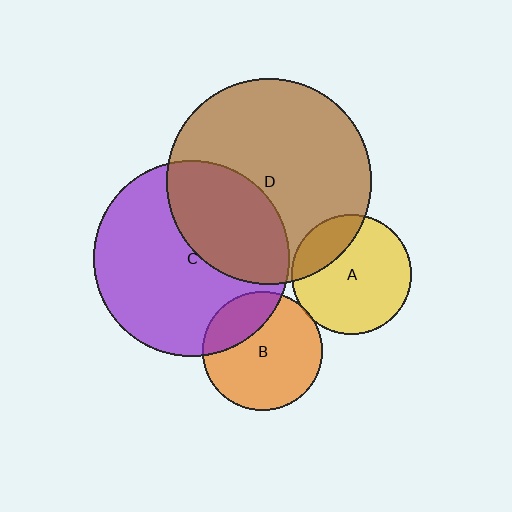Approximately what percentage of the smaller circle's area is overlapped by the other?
Approximately 25%.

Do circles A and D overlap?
Yes.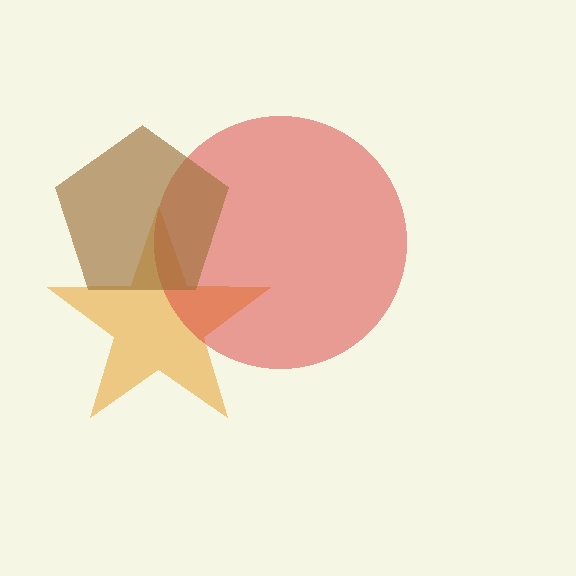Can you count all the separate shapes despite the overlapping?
Yes, there are 3 separate shapes.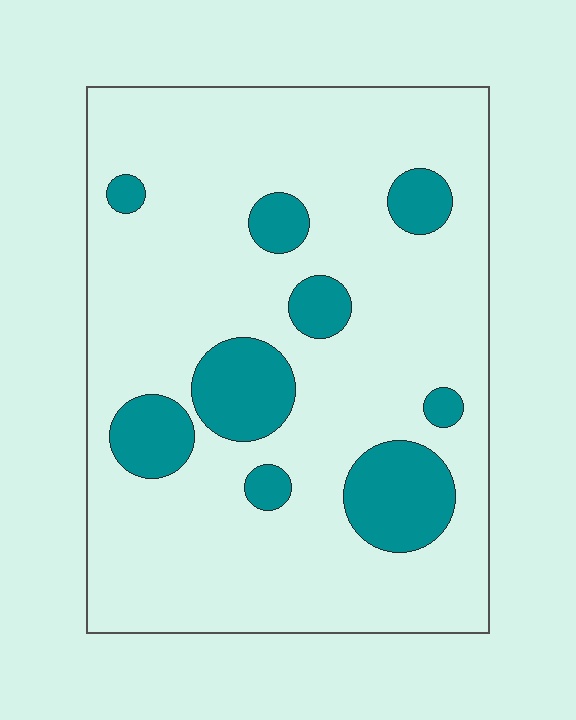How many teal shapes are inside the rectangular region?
9.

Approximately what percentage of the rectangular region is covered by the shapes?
Approximately 15%.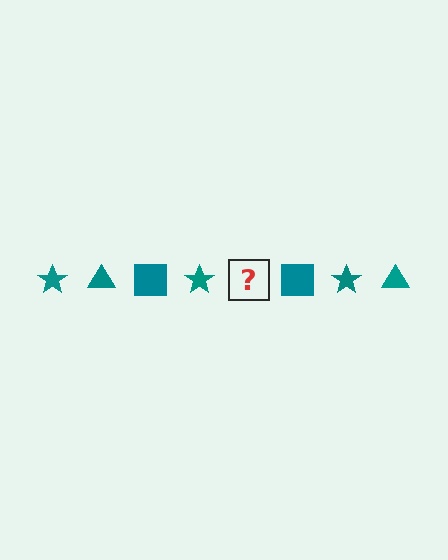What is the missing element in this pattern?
The missing element is a teal triangle.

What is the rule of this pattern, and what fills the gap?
The rule is that the pattern cycles through star, triangle, square shapes in teal. The gap should be filled with a teal triangle.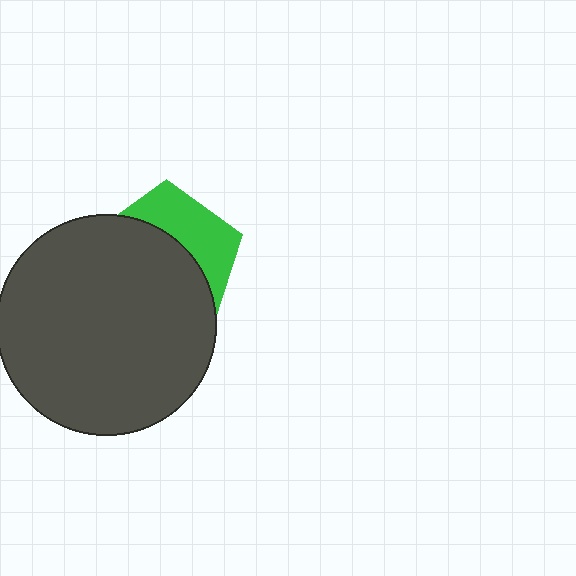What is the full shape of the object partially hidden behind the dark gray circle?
The partially hidden object is a green pentagon.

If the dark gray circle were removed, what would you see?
You would see the complete green pentagon.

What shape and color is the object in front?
The object in front is a dark gray circle.